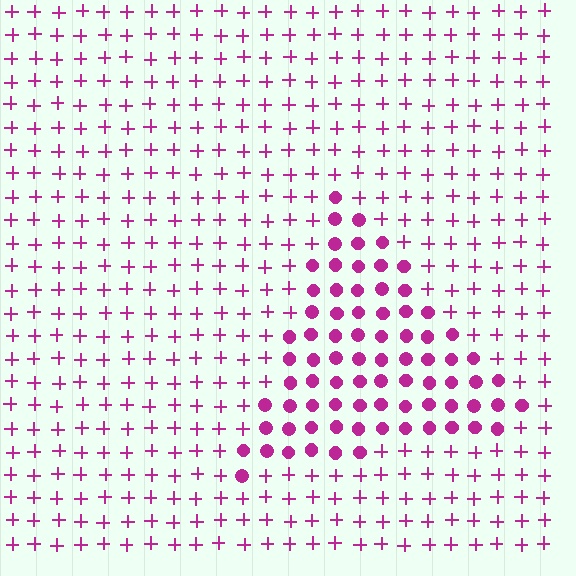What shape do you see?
I see a triangle.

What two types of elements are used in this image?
The image uses circles inside the triangle region and plus signs outside it.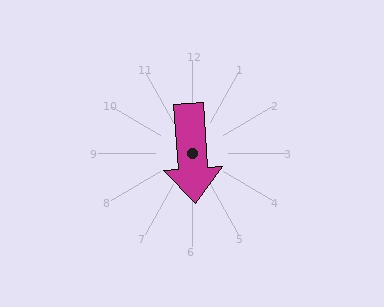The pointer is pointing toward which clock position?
Roughly 6 o'clock.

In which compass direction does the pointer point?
South.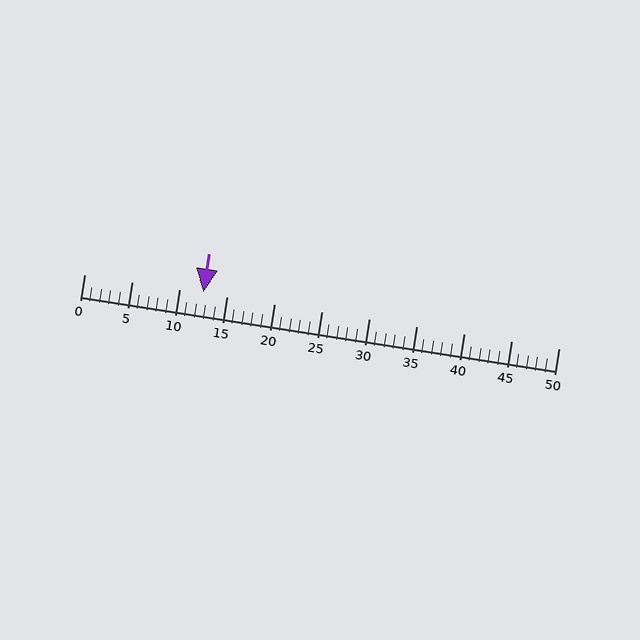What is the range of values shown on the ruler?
The ruler shows values from 0 to 50.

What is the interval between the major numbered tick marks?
The major tick marks are spaced 5 units apart.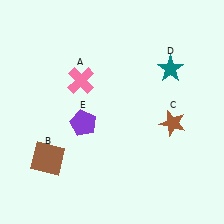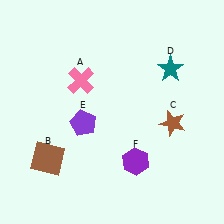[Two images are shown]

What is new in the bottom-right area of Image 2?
A purple hexagon (F) was added in the bottom-right area of Image 2.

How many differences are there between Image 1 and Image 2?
There is 1 difference between the two images.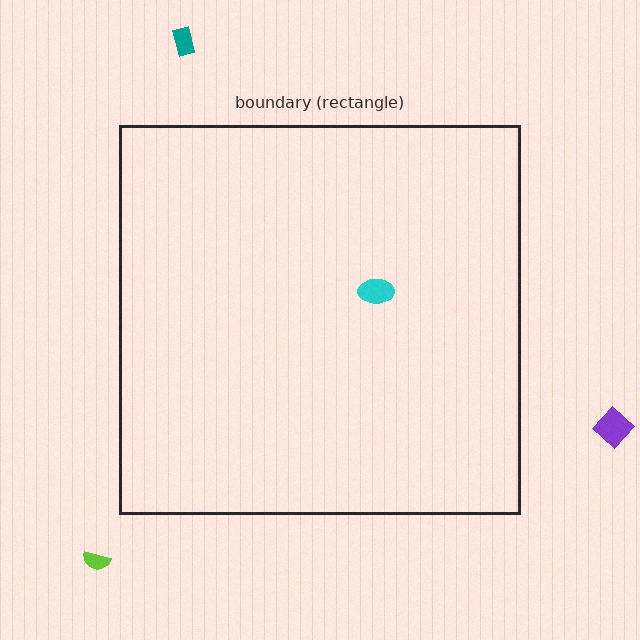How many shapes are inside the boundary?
1 inside, 3 outside.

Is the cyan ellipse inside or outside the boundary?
Inside.